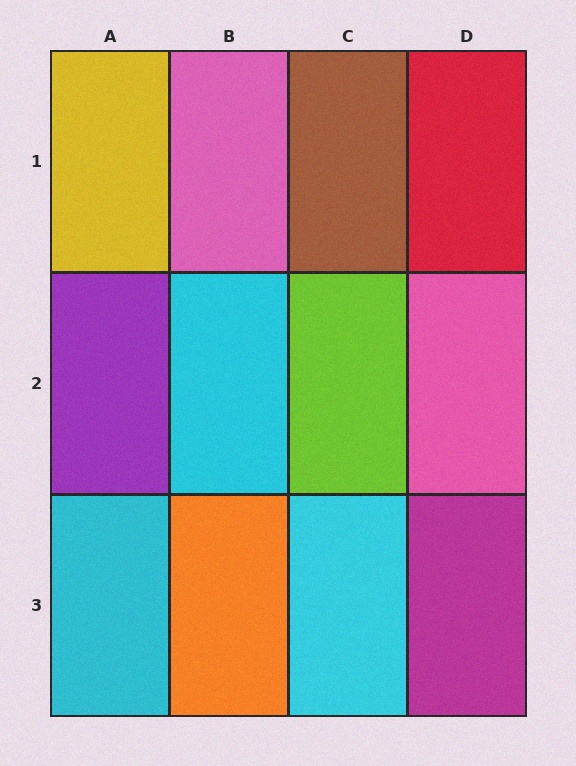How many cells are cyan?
3 cells are cyan.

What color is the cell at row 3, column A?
Cyan.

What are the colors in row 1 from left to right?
Yellow, pink, brown, red.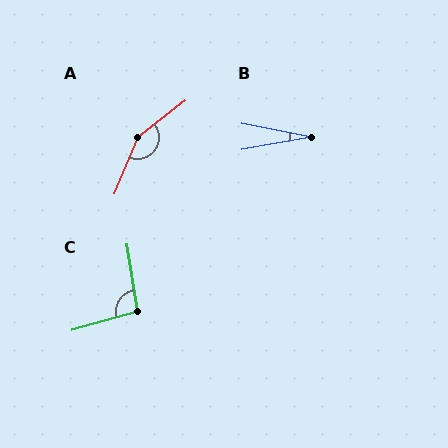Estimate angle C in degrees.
Approximately 97 degrees.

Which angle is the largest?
A, at approximately 150 degrees.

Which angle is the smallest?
B, at approximately 22 degrees.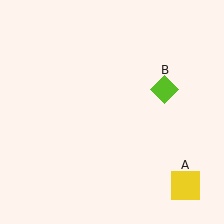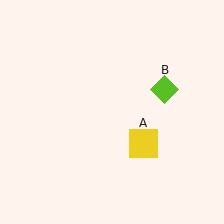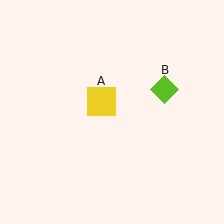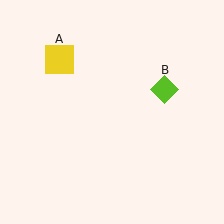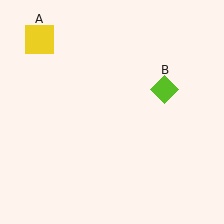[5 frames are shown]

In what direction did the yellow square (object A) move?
The yellow square (object A) moved up and to the left.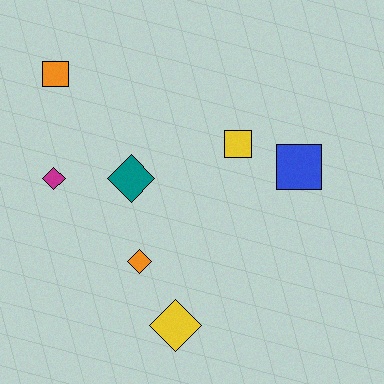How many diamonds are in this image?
There are 4 diamonds.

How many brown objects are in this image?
There are no brown objects.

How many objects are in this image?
There are 7 objects.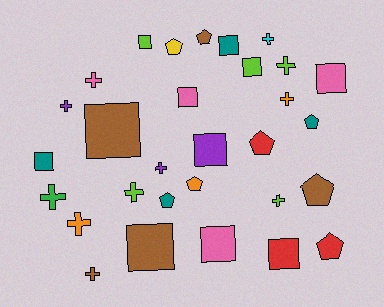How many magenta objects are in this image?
There are no magenta objects.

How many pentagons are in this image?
There are 8 pentagons.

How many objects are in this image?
There are 30 objects.